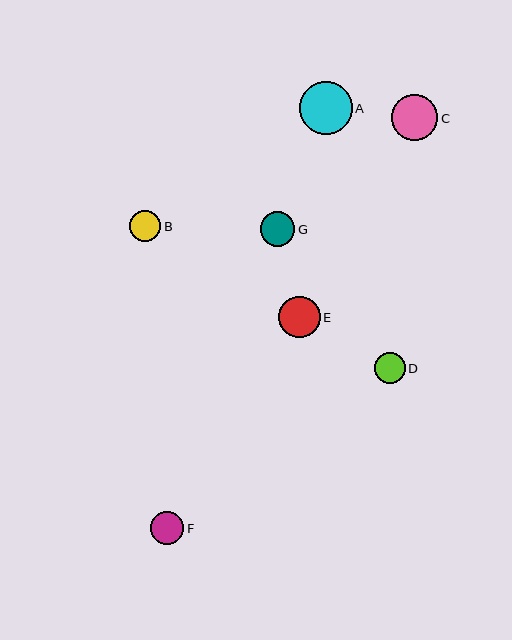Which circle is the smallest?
Circle D is the smallest with a size of approximately 31 pixels.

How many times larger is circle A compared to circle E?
Circle A is approximately 1.3 times the size of circle E.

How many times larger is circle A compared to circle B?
Circle A is approximately 1.7 times the size of circle B.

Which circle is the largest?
Circle A is the largest with a size of approximately 53 pixels.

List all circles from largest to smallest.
From largest to smallest: A, C, E, G, F, B, D.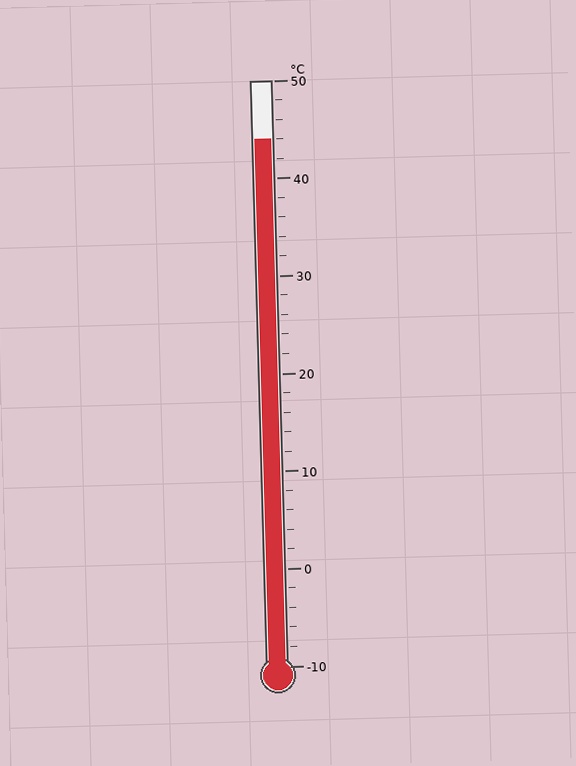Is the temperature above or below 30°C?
The temperature is above 30°C.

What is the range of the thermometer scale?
The thermometer scale ranges from -10°C to 50°C.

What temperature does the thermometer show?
The thermometer shows approximately 44°C.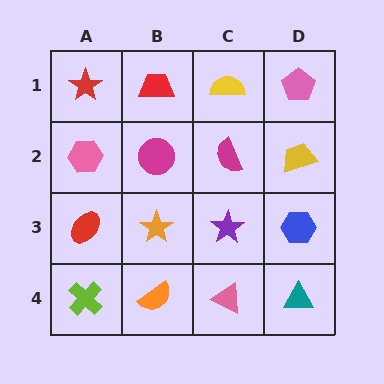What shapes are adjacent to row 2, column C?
A yellow semicircle (row 1, column C), a purple star (row 3, column C), a magenta circle (row 2, column B), a yellow trapezoid (row 2, column D).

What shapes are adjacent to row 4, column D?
A blue hexagon (row 3, column D), a pink triangle (row 4, column C).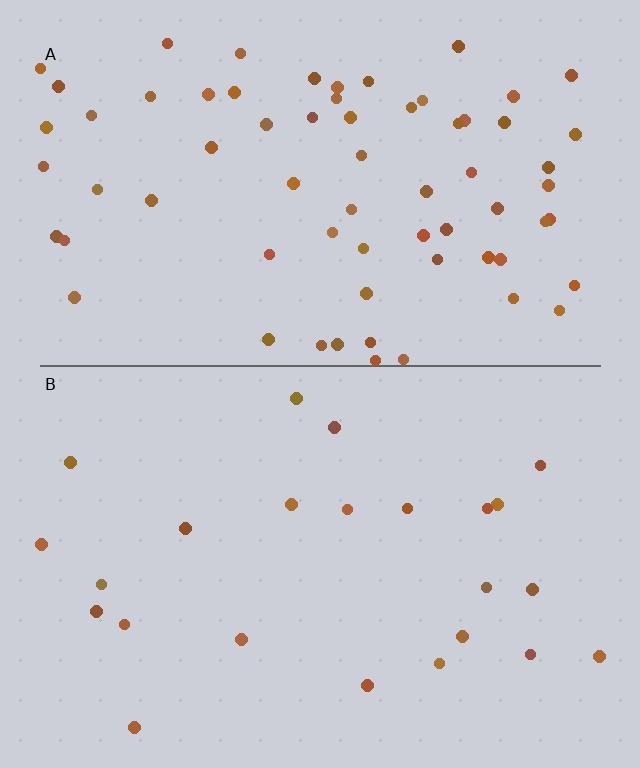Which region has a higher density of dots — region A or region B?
A (the top).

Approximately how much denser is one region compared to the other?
Approximately 2.9× — region A over region B.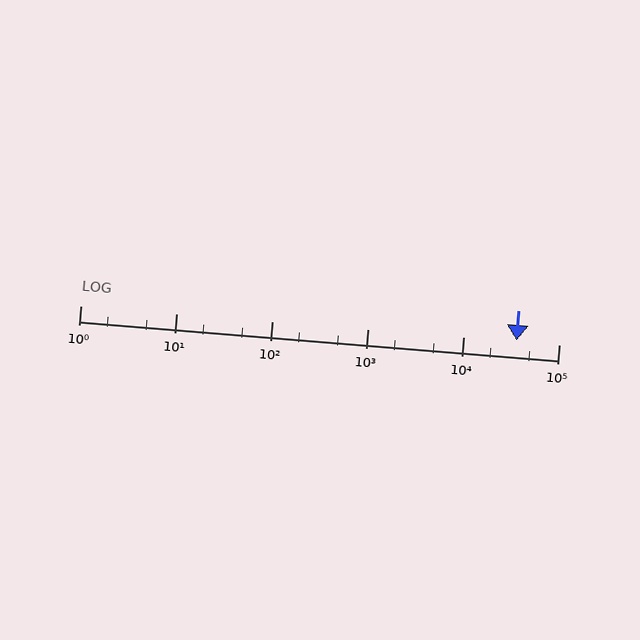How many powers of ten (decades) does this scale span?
The scale spans 5 decades, from 1 to 100000.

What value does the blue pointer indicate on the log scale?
The pointer indicates approximately 36000.